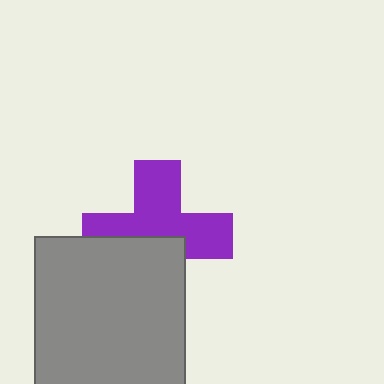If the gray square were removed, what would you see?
You would see the complete purple cross.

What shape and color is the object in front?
The object in front is a gray square.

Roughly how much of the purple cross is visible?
About half of it is visible (roughly 59%).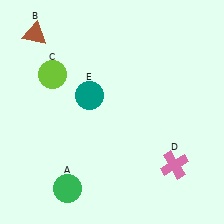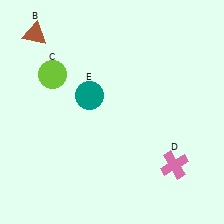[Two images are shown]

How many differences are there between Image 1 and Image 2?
There is 1 difference between the two images.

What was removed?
The green circle (A) was removed in Image 2.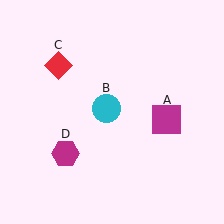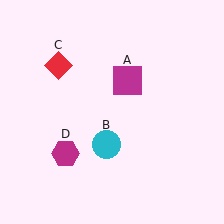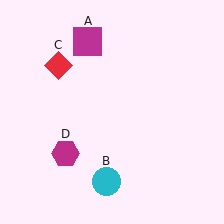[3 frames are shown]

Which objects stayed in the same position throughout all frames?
Red diamond (object C) and magenta hexagon (object D) remained stationary.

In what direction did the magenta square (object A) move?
The magenta square (object A) moved up and to the left.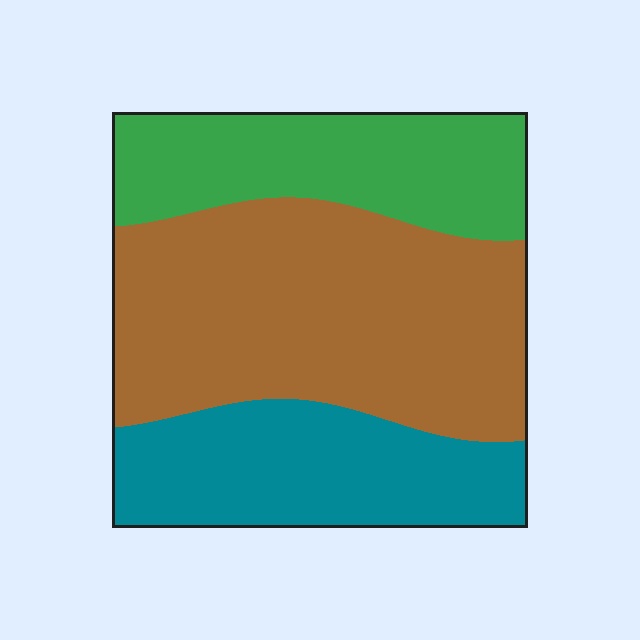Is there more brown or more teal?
Brown.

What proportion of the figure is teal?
Teal covers roughly 25% of the figure.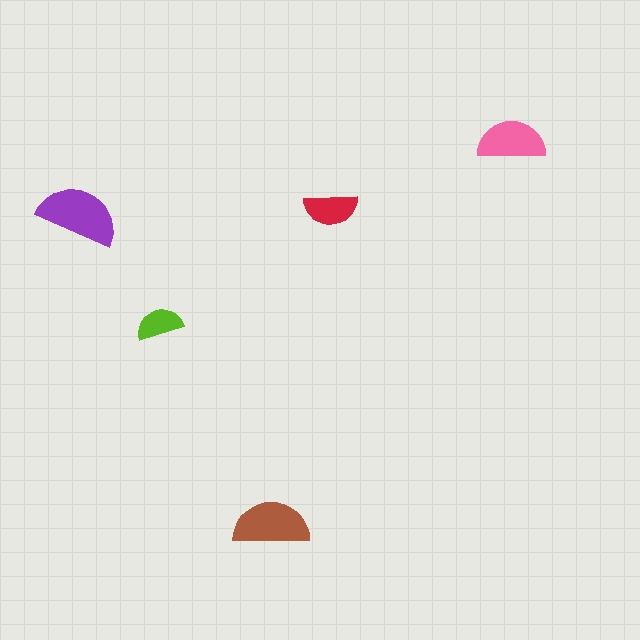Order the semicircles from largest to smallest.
the purple one, the brown one, the pink one, the red one, the lime one.